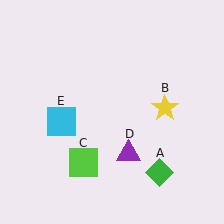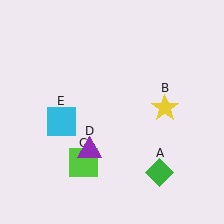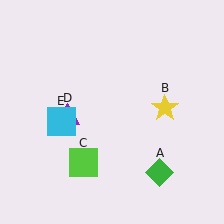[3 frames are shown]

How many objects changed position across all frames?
1 object changed position: purple triangle (object D).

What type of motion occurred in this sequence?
The purple triangle (object D) rotated clockwise around the center of the scene.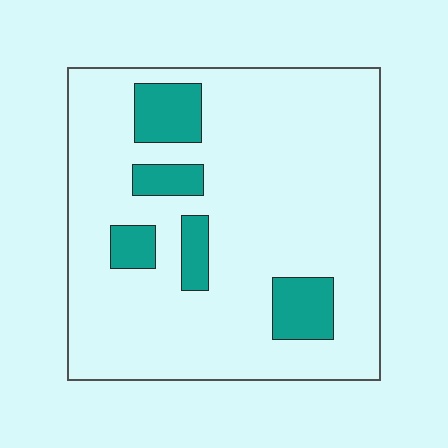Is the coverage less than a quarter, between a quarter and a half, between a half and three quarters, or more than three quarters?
Less than a quarter.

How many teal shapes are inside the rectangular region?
5.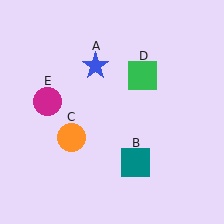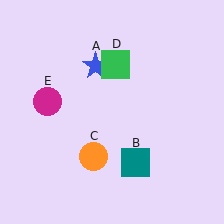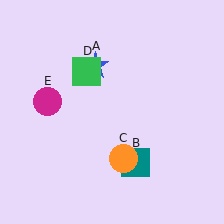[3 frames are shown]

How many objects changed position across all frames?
2 objects changed position: orange circle (object C), green square (object D).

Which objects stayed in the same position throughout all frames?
Blue star (object A) and teal square (object B) and magenta circle (object E) remained stationary.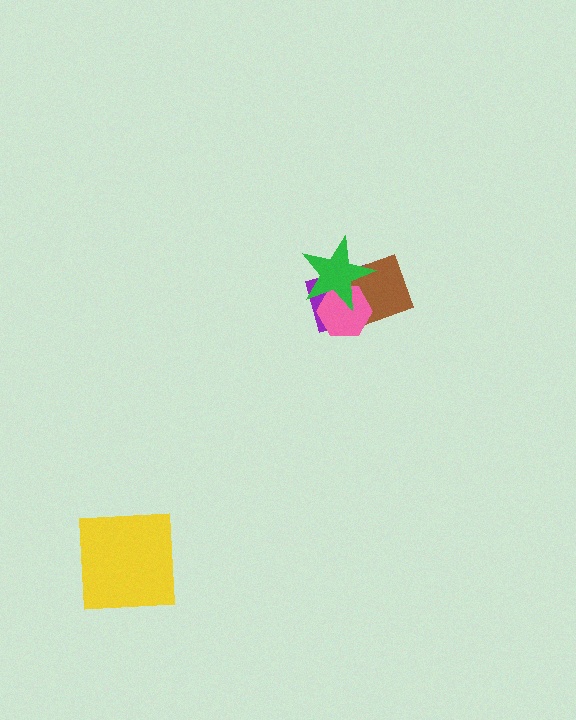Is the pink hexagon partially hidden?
Yes, it is partially covered by another shape.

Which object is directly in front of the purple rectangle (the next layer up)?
The brown diamond is directly in front of the purple rectangle.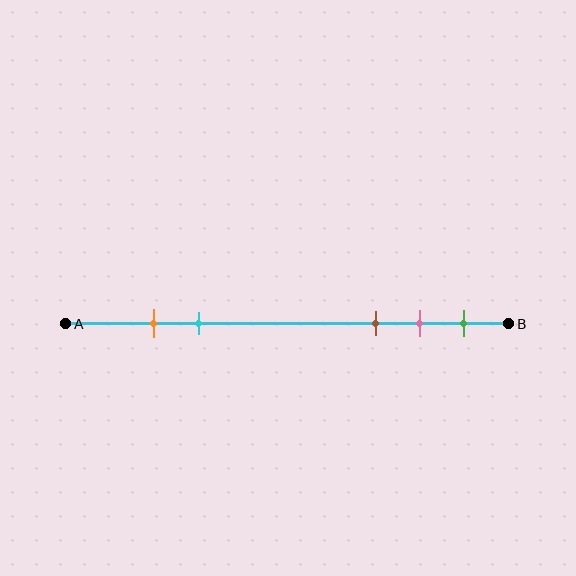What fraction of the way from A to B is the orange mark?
The orange mark is approximately 20% (0.2) of the way from A to B.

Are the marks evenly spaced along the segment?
No, the marks are not evenly spaced.